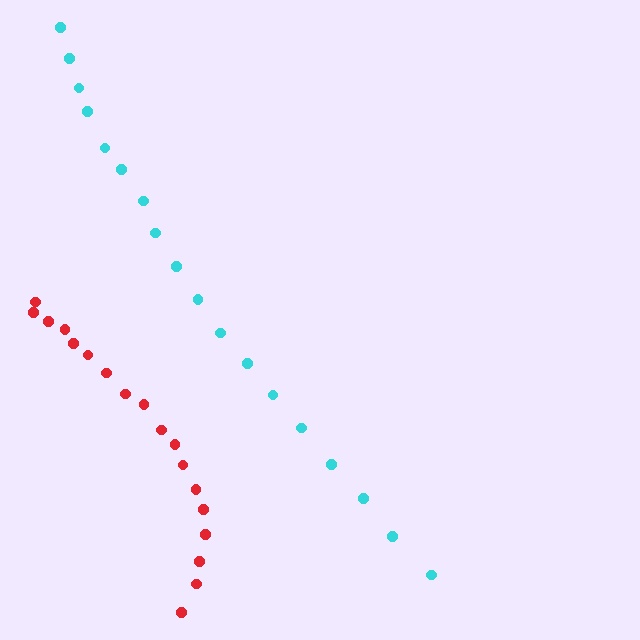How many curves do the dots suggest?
There are 2 distinct paths.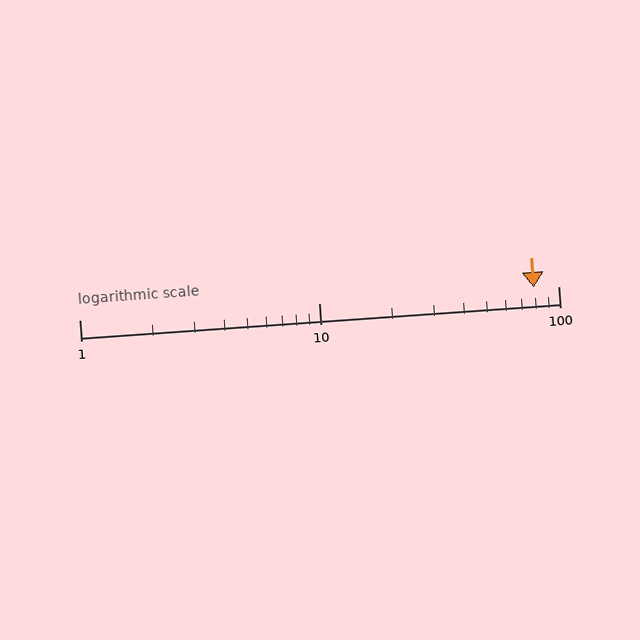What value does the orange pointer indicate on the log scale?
The pointer indicates approximately 79.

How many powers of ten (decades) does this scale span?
The scale spans 2 decades, from 1 to 100.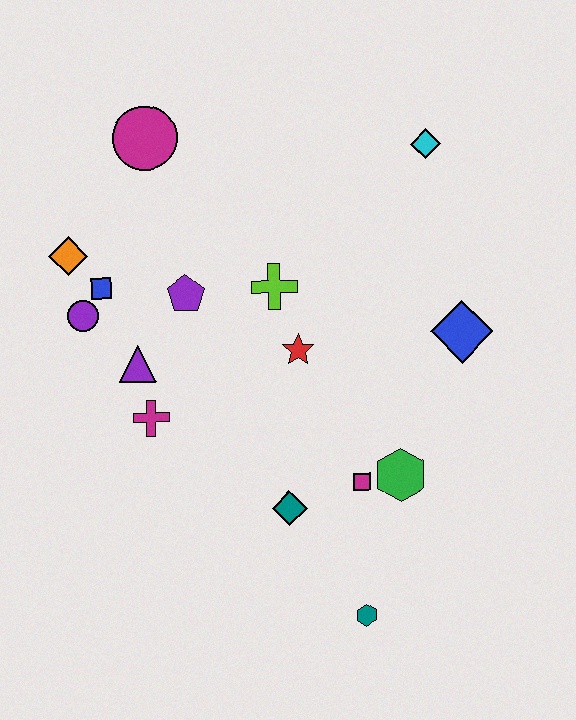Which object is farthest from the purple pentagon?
The teal hexagon is farthest from the purple pentagon.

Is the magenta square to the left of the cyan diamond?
Yes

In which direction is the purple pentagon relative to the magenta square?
The purple pentagon is above the magenta square.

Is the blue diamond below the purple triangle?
No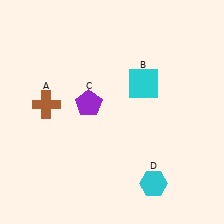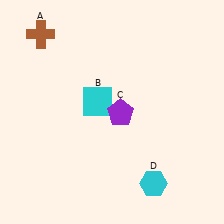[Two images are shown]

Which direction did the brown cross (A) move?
The brown cross (A) moved up.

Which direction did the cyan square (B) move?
The cyan square (B) moved left.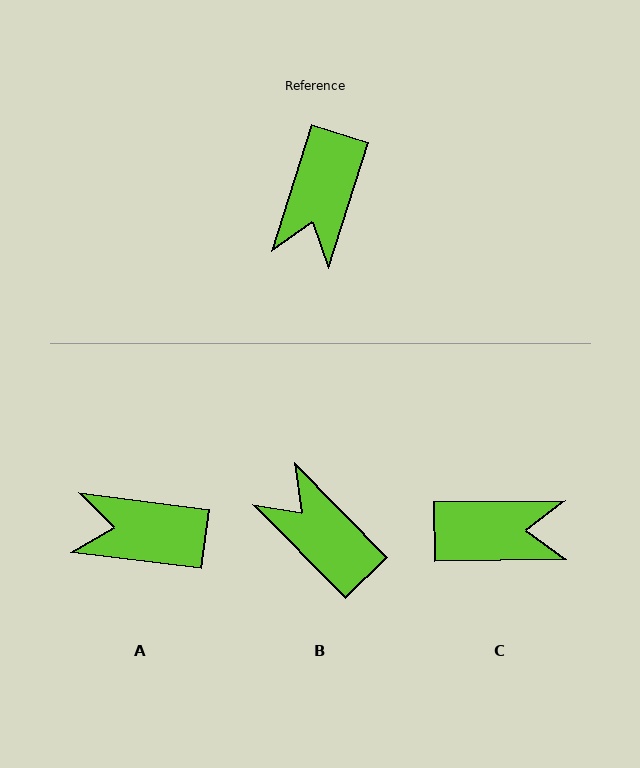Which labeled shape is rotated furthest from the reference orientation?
B, about 118 degrees away.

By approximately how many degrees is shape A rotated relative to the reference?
Approximately 80 degrees clockwise.